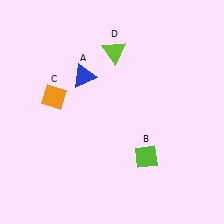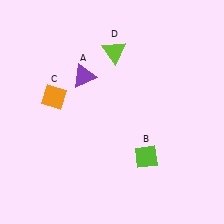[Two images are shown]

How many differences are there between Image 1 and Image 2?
There is 1 difference between the two images.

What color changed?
The triangle (A) changed from blue in Image 1 to purple in Image 2.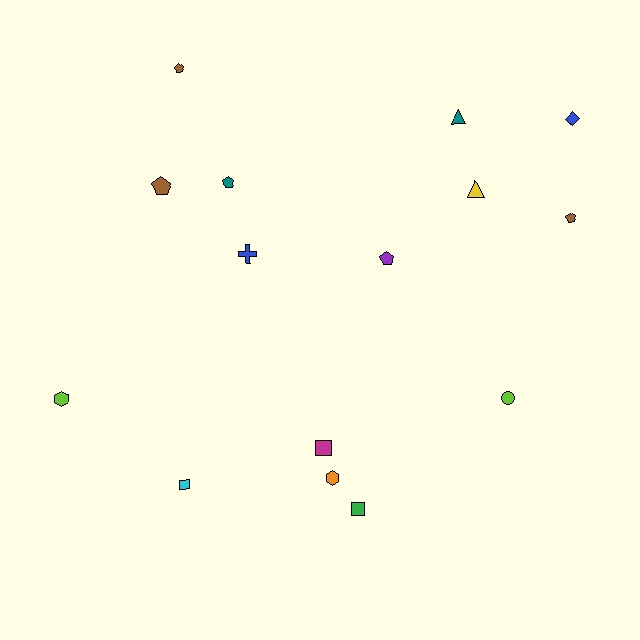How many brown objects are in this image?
There are 3 brown objects.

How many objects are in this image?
There are 15 objects.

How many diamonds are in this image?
There is 1 diamond.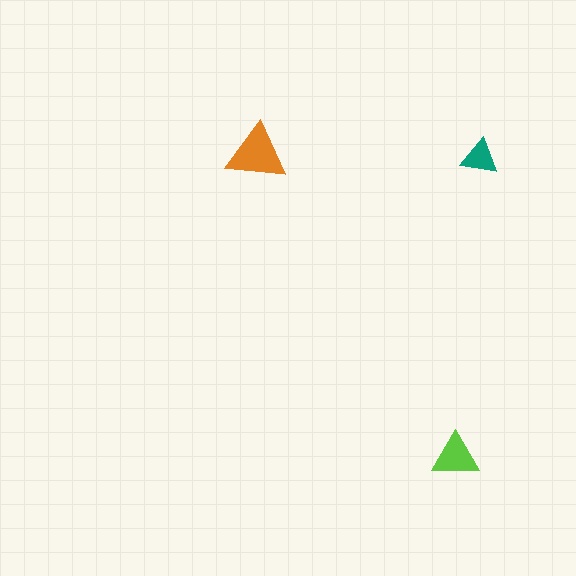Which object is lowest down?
The lime triangle is bottommost.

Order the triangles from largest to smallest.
the orange one, the lime one, the teal one.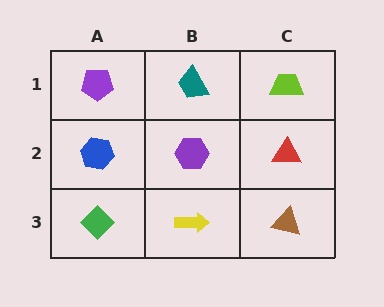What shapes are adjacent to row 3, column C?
A red triangle (row 2, column C), a yellow arrow (row 3, column B).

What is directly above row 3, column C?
A red triangle.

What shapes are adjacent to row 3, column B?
A purple hexagon (row 2, column B), a green diamond (row 3, column A), a brown triangle (row 3, column C).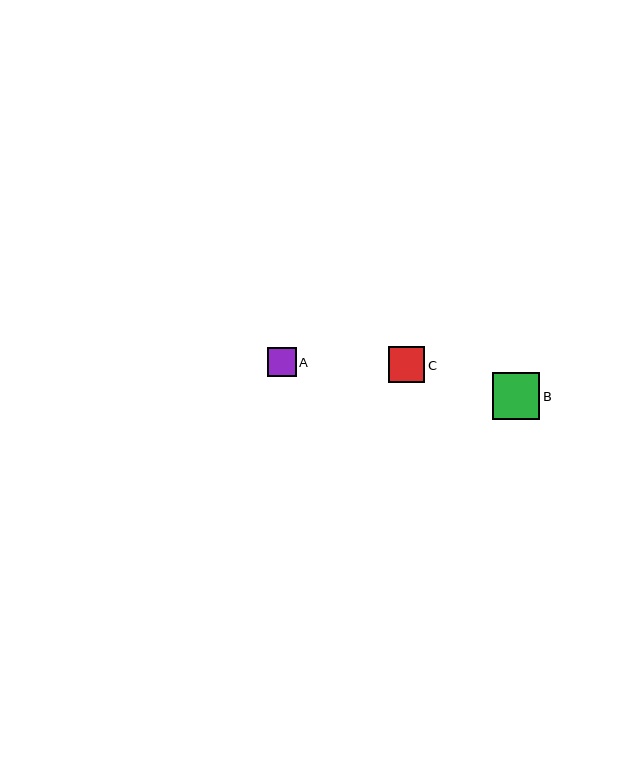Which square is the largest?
Square B is the largest with a size of approximately 47 pixels.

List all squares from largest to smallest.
From largest to smallest: B, C, A.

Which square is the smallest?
Square A is the smallest with a size of approximately 29 pixels.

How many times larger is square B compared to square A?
Square B is approximately 1.6 times the size of square A.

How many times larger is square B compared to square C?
Square B is approximately 1.3 times the size of square C.